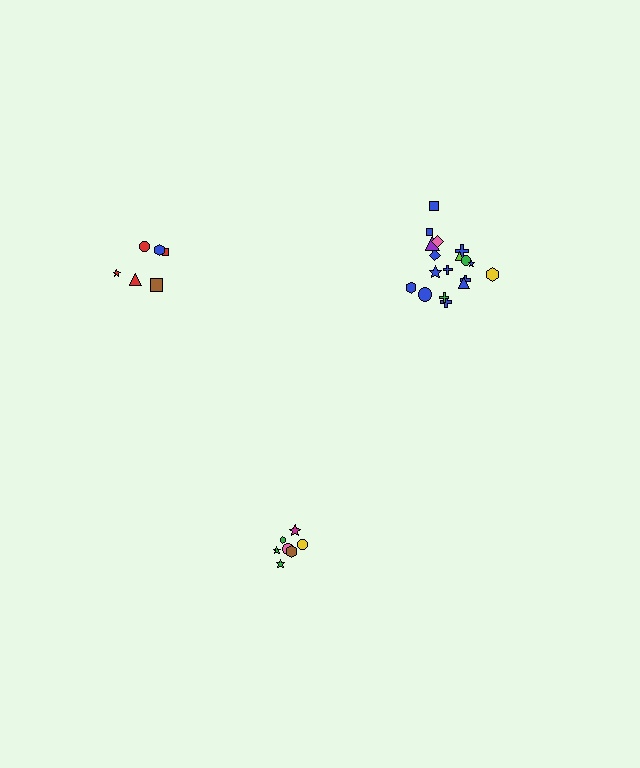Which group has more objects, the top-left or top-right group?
The top-right group.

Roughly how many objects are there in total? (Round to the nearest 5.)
Roughly 30 objects in total.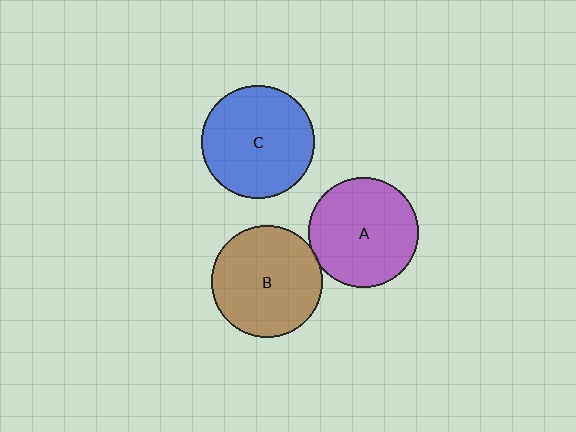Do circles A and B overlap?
Yes.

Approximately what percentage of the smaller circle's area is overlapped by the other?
Approximately 5%.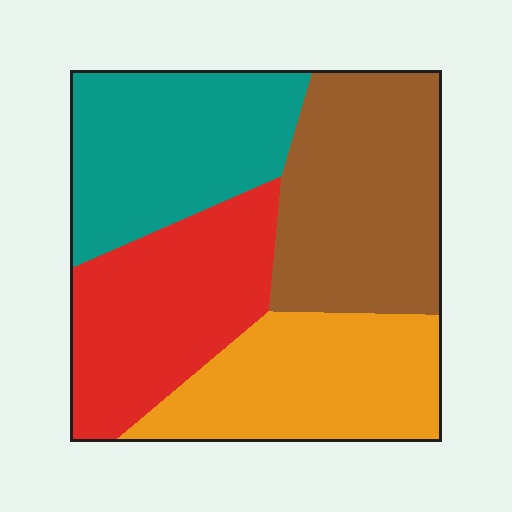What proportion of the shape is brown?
Brown takes up between a quarter and a half of the shape.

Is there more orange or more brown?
Brown.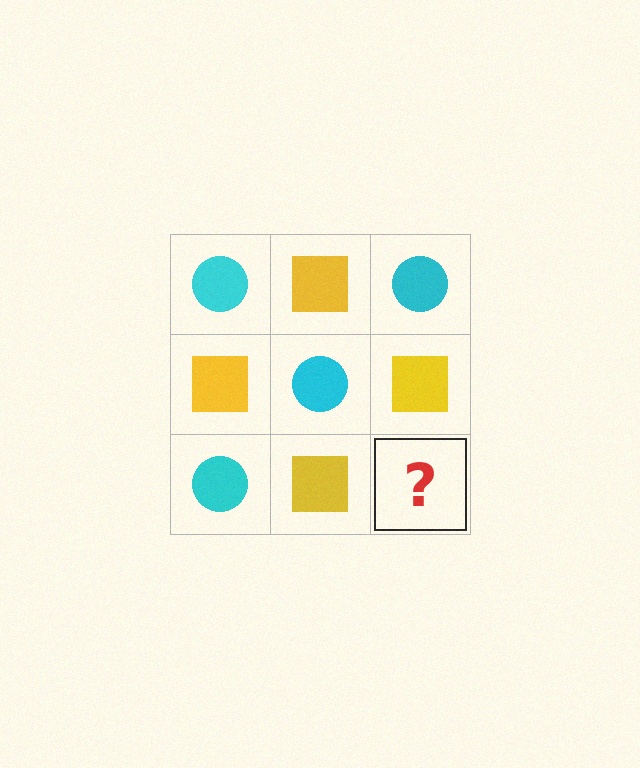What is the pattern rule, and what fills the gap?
The rule is that it alternates cyan circle and yellow square in a checkerboard pattern. The gap should be filled with a cyan circle.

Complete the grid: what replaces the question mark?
The question mark should be replaced with a cyan circle.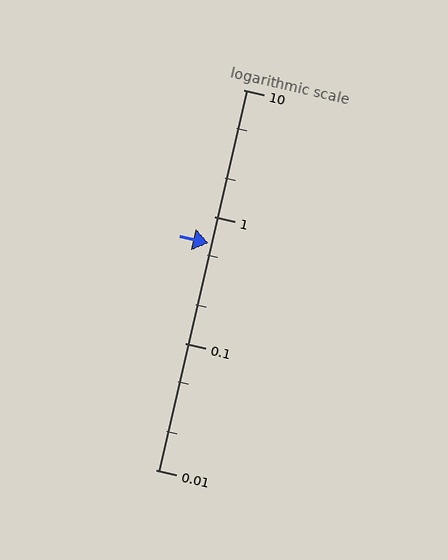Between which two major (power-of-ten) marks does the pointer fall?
The pointer is between 0.1 and 1.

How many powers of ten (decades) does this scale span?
The scale spans 3 decades, from 0.01 to 10.